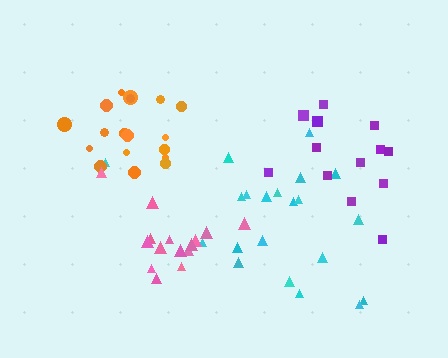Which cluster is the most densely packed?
Orange.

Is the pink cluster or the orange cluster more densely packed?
Orange.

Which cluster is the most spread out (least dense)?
Purple.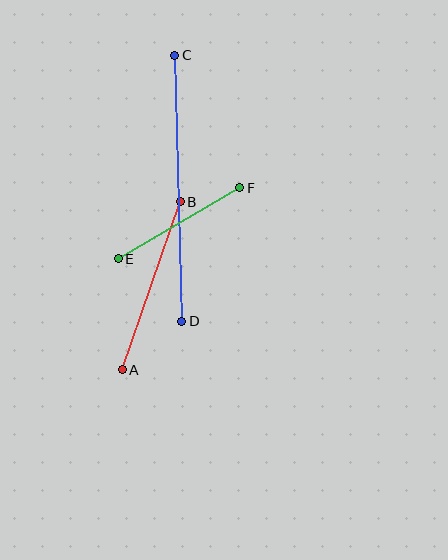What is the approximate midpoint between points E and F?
The midpoint is at approximately (179, 223) pixels.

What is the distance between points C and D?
The distance is approximately 266 pixels.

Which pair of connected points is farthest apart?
Points C and D are farthest apart.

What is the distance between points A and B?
The distance is approximately 178 pixels.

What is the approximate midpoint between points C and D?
The midpoint is at approximately (178, 188) pixels.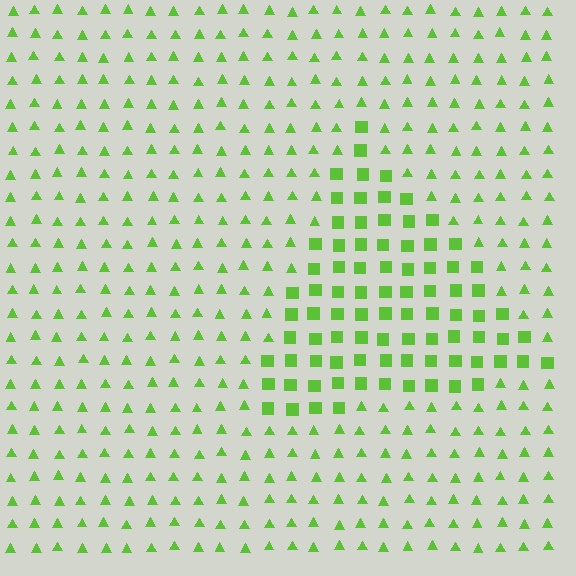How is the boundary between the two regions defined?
The boundary is defined by a change in element shape: squares inside vs. triangles outside. All elements share the same color and spacing.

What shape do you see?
I see a triangle.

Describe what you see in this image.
The image is filled with small lime elements arranged in a uniform grid. A triangle-shaped region contains squares, while the surrounding area contains triangles. The boundary is defined purely by the change in element shape.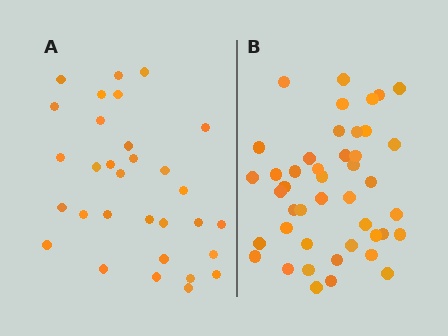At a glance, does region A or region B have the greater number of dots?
Region B (the right region) has more dots.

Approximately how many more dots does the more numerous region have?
Region B has approximately 15 more dots than region A.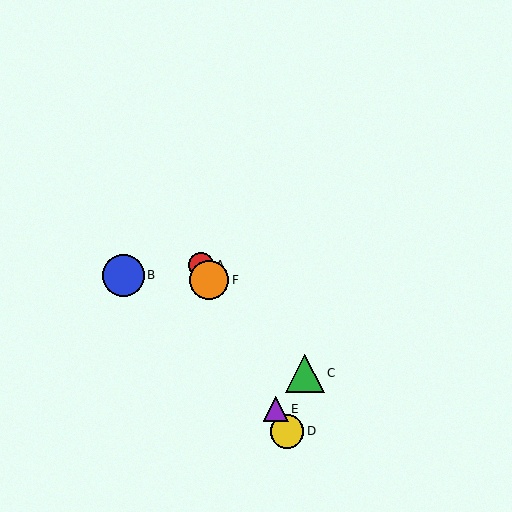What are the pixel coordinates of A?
Object A is at (201, 265).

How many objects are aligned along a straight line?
4 objects (A, D, E, F) are aligned along a straight line.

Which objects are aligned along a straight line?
Objects A, D, E, F are aligned along a straight line.